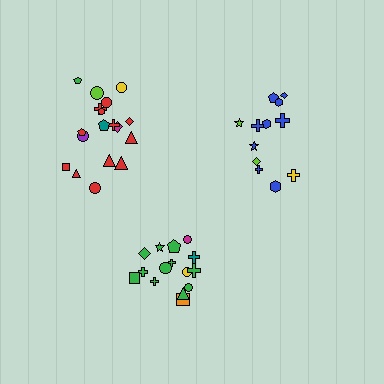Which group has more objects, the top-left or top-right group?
The top-left group.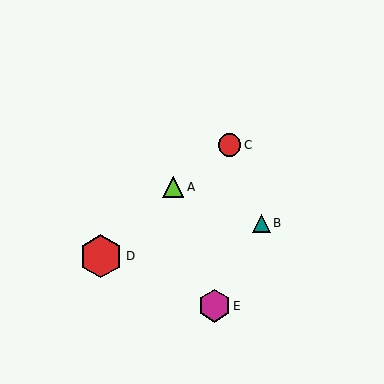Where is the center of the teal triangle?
The center of the teal triangle is at (261, 223).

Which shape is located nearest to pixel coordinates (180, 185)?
The lime triangle (labeled A) at (173, 187) is nearest to that location.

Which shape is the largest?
The red hexagon (labeled D) is the largest.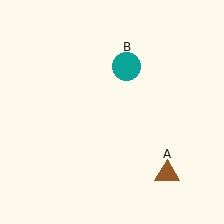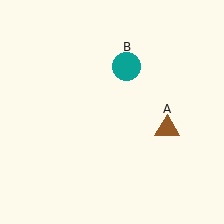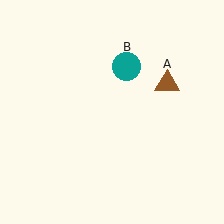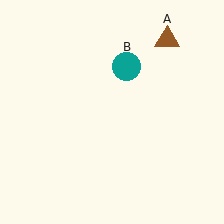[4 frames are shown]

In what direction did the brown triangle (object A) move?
The brown triangle (object A) moved up.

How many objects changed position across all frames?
1 object changed position: brown triangle (object A).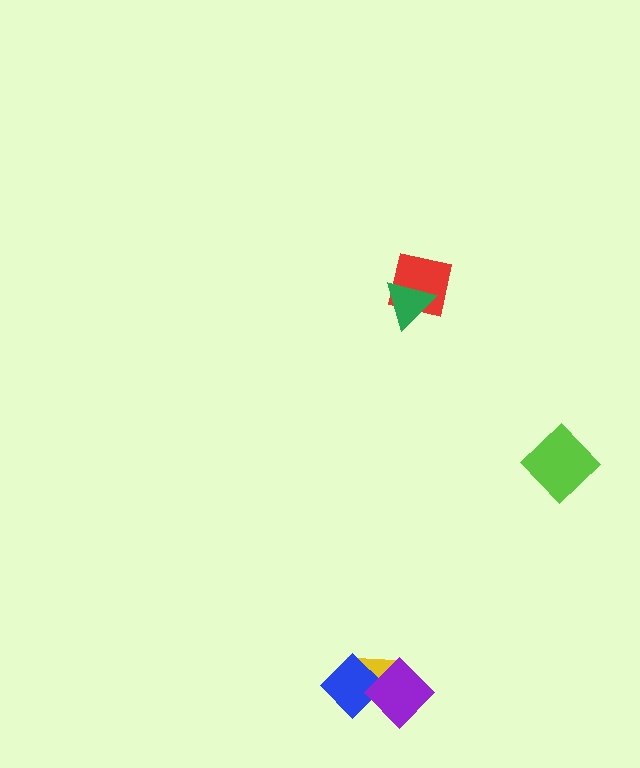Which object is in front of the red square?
The green triangle is in front of the red square.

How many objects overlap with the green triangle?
1 object overlaps with the green triangle.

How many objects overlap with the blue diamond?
2 objects overlap with the blue diamond.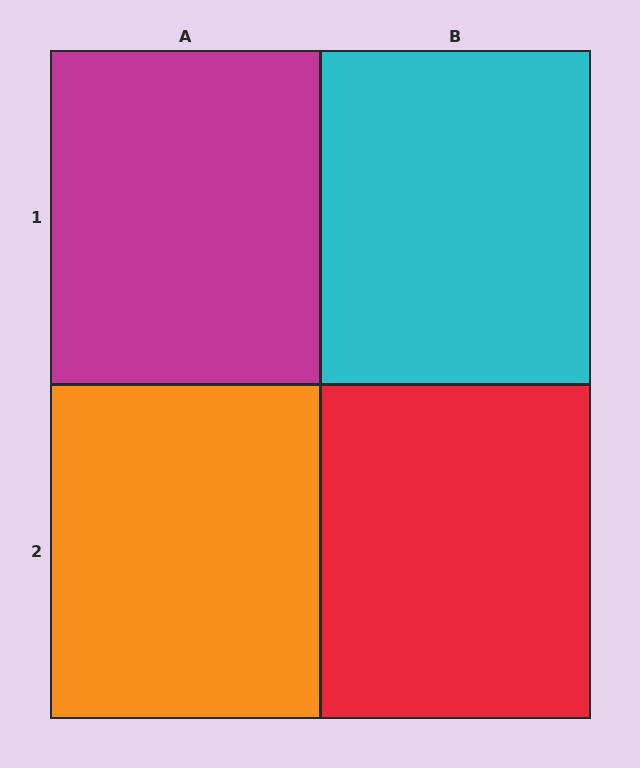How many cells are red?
1 cell is red.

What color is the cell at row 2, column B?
Red.